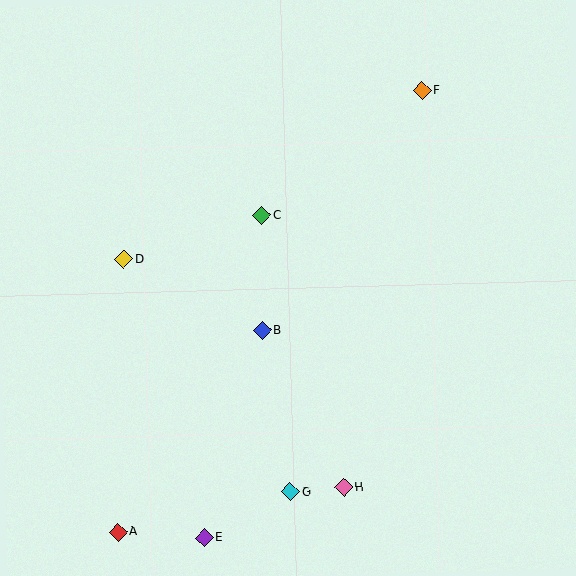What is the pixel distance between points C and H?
The distance between C and H is 284 pixels.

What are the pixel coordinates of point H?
Point H is at (344, 487).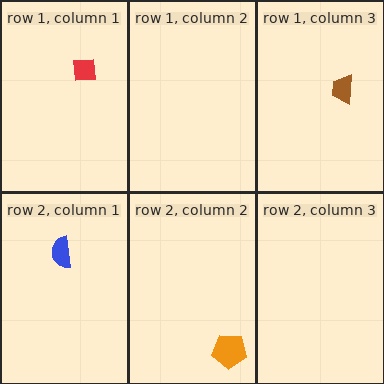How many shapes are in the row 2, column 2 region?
1.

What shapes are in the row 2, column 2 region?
The orange pentagon.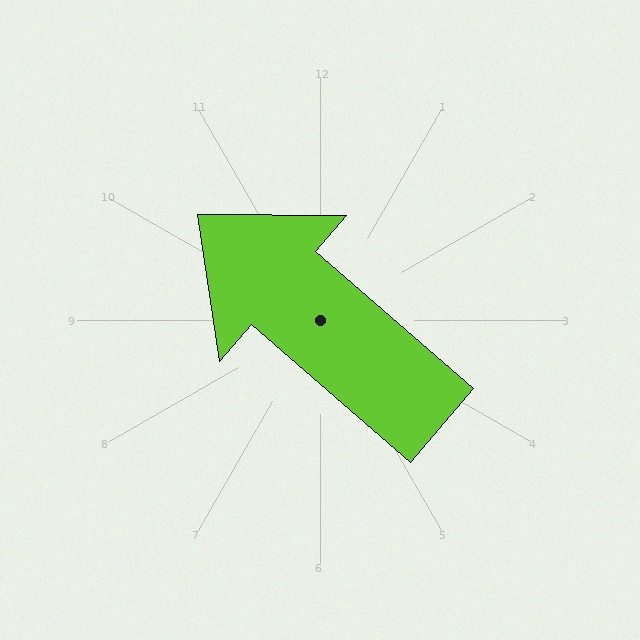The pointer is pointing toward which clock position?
Roughly 10 o'clock.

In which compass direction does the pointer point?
Northwest.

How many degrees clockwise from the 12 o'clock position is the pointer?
Approximately 311 degrees.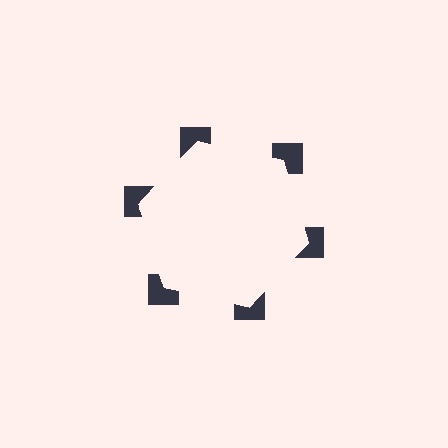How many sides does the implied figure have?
6 sides.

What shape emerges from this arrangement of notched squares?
An illusory hexagon — its edges are inferred from the aligned wedge cuts in the notched squares, not physically drawn.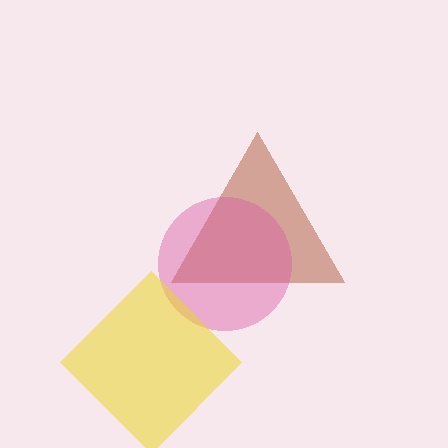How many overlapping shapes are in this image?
There are 3 overlapping shapes in the image.